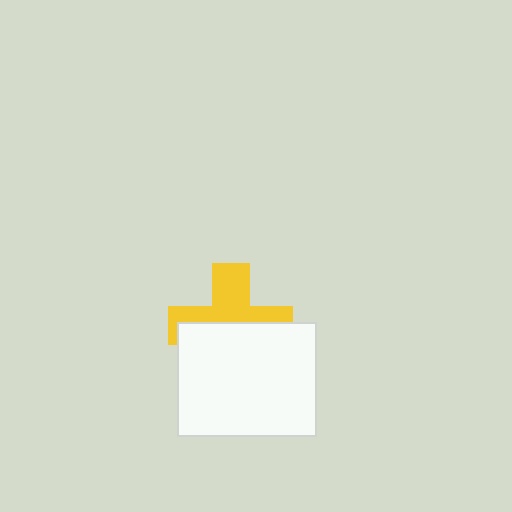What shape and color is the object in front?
The object in front is a white rectangle.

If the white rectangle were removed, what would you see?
You would see the complete yellow cross.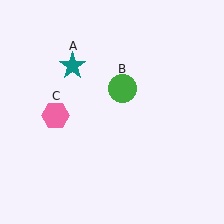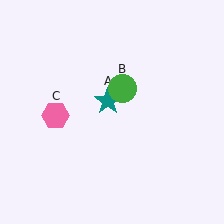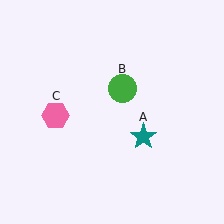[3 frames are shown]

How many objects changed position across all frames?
1 object changed position: teal star (object A).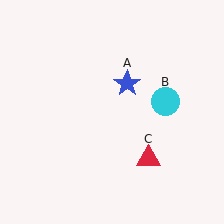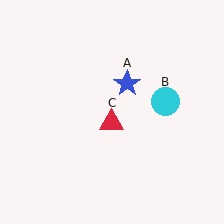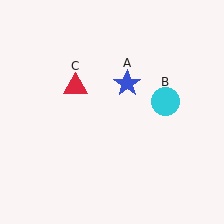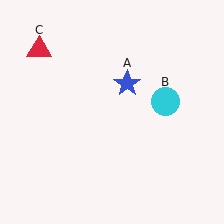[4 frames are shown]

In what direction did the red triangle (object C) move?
The red triangle (object C) moved up and to the left.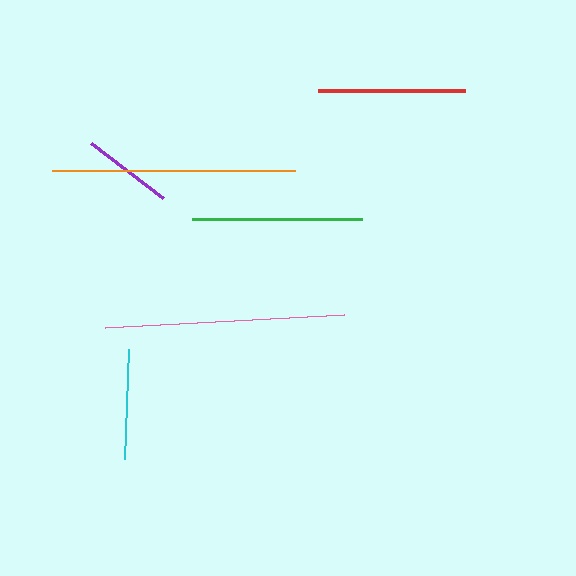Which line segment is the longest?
The orange line is the longest at approximately 243 pixels.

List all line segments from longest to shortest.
From longest to shortest: orange, pink, green, red, cyan, purple.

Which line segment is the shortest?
The purple line is the shortest at approximately 91 pixels.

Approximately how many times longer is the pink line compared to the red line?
The pink line is approximately 1.6 times the length of the red line.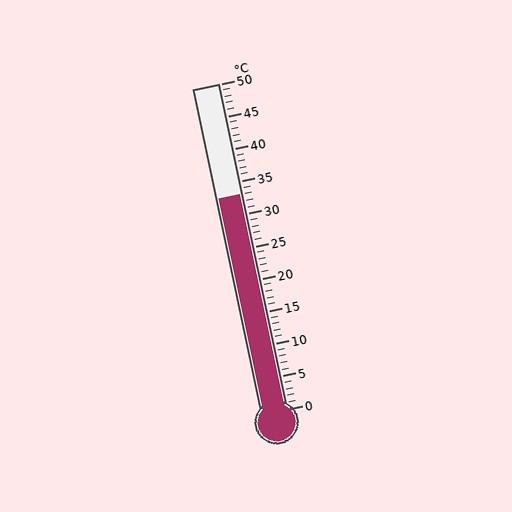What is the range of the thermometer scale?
The thermometer scale ranges from 0°C to 50°C.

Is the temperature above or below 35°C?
The temperature is below 35°C.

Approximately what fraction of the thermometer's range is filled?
The thermometer is filled to approximately 65% of its range.